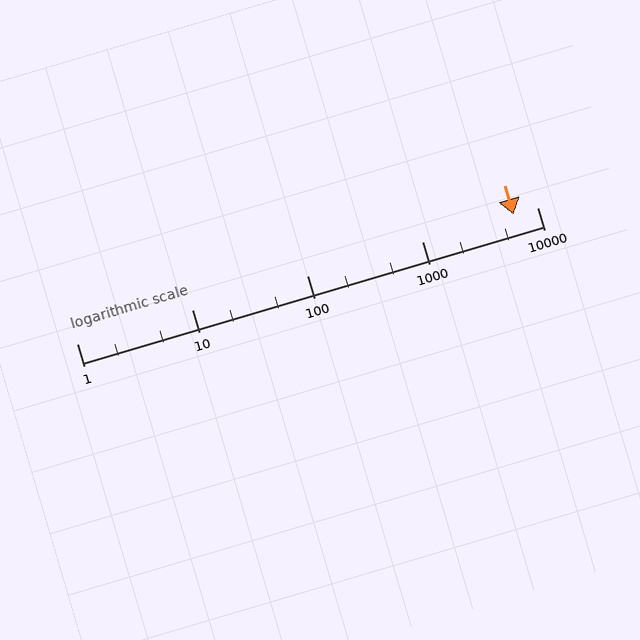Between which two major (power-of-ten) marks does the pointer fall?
The pointer is between 1000 and 10000.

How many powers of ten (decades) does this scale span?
The scale spans 4 decades, from 1 to 10000.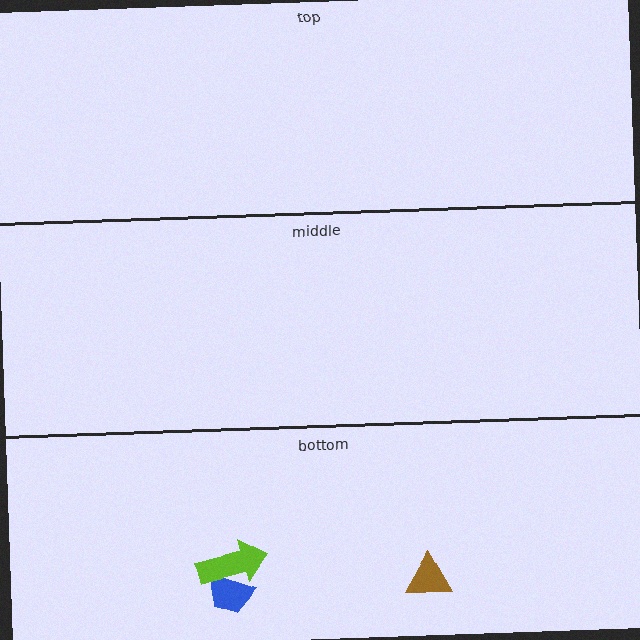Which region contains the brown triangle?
The bottom region.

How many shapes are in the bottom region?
3.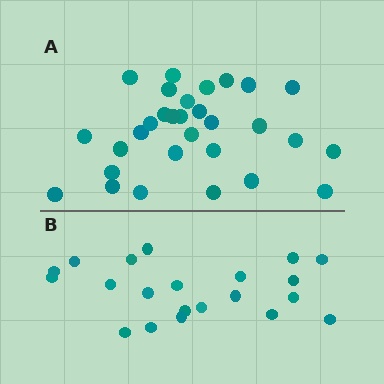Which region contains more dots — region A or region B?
Region A (the top region) has more dots.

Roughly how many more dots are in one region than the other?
Region A has roughly 8 or so more dots than region B.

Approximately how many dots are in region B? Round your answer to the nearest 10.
About 20 dots. (The exact count is 21, which rounds to 20.)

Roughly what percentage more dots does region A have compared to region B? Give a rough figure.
About 45% more.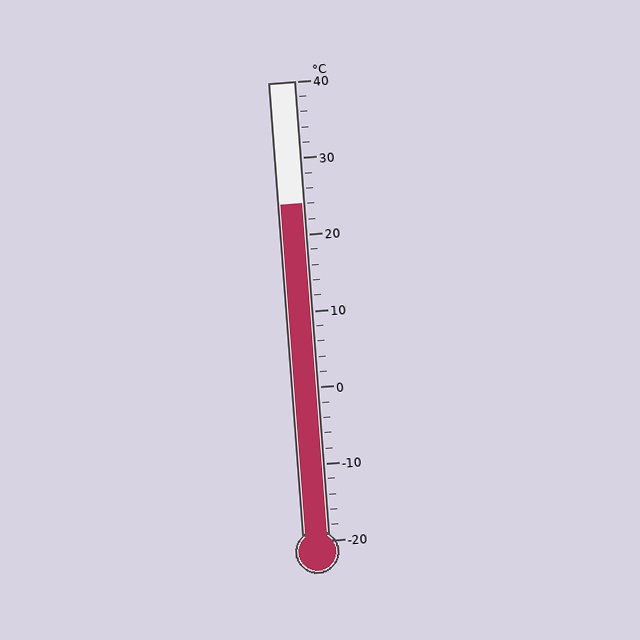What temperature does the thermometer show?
The thermometer shows approximately 24°C.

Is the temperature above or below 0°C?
The temperature is above 0°C.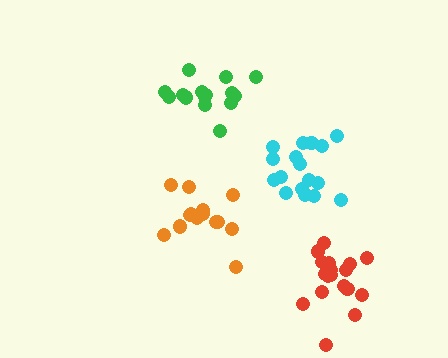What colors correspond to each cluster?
The clusters are colored: red, orange, green, cyan.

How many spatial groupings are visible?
There are 4 spatial groupings.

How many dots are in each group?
Group 1: 18 dots, Group 2: 14 dots, Group 3: 16 dots, Group 4: 18 dots (66 total).